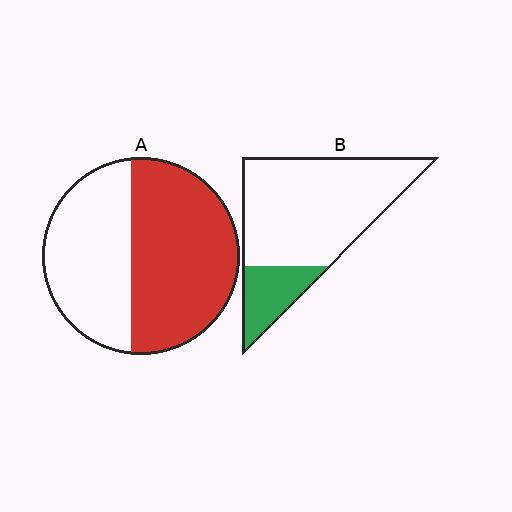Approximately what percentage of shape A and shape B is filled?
A is approximately 55% and B is approximately 20%.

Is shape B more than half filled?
No.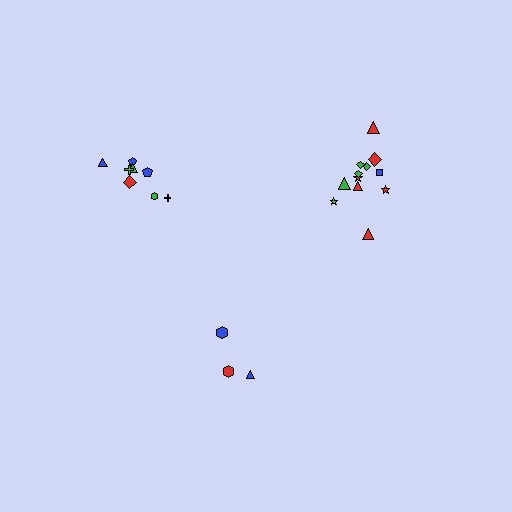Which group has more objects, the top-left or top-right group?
The top-right group.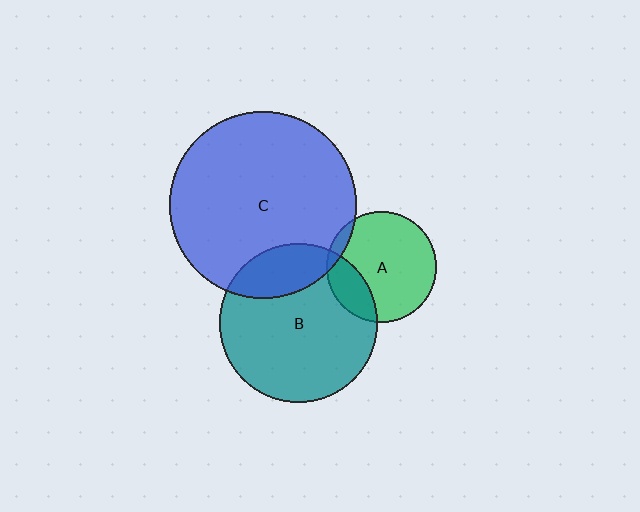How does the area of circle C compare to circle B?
Approximately 1.4 times.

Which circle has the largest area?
Circle C (blue).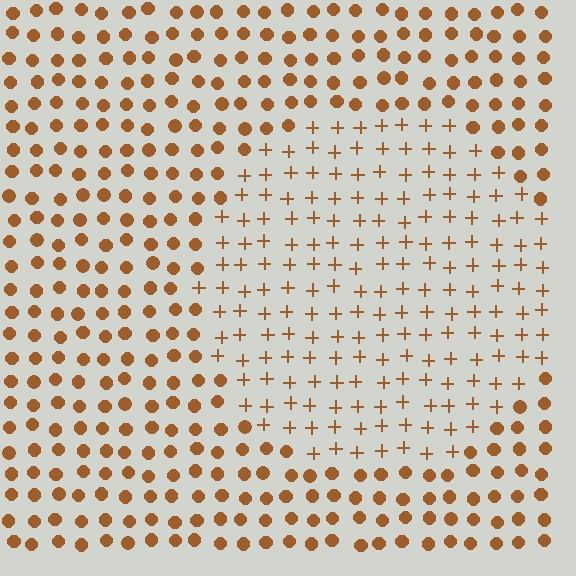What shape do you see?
I see a circle.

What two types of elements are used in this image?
The image uses plus signs inside the circle region and circles outside it.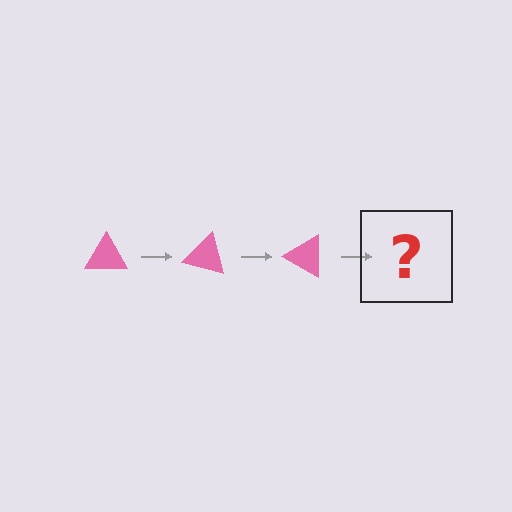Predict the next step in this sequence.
The next step is a pink triangle rotated 45 degrees.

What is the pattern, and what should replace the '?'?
The pattern is that the triangle rotates 15 degrees each step. The '?' should be a pink triangle rotated 45 degrees.